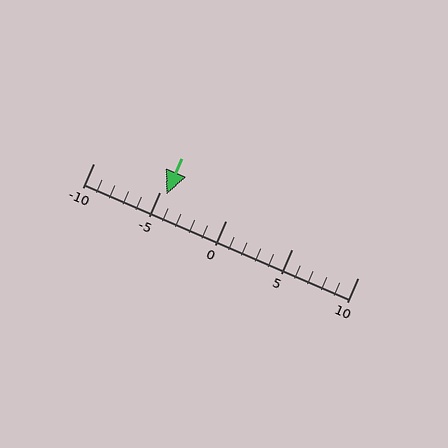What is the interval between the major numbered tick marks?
The major tick marks are spaced 5 units apart.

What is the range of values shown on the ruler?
The ruler shows values from -10 to 10.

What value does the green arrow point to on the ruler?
The green arrow points to approximately -4.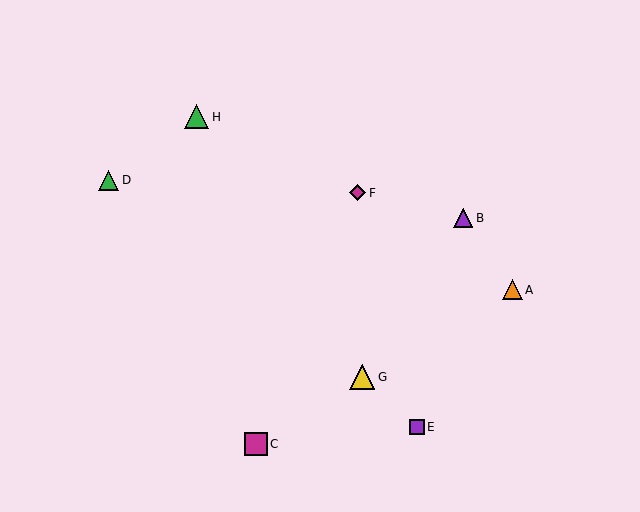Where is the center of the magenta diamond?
The center of the magenta diamond is at (358, 193).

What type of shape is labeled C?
Shape C is a magenta square.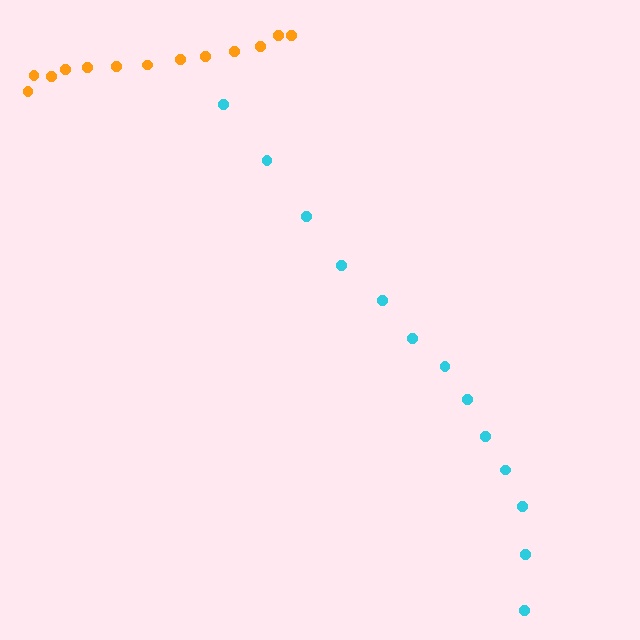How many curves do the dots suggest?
There are 2 distinct paths.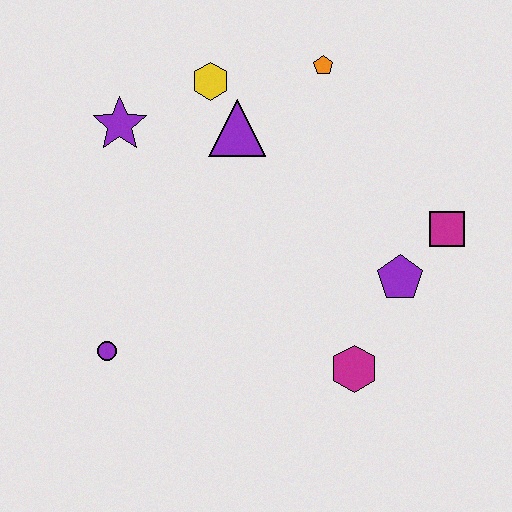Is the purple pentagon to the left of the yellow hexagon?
No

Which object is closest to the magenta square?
The purple pentagon is closest to the magenta square.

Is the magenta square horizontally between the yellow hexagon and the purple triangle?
No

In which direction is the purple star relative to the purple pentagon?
The purple star is to the left of the purple pentagon.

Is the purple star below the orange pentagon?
Yes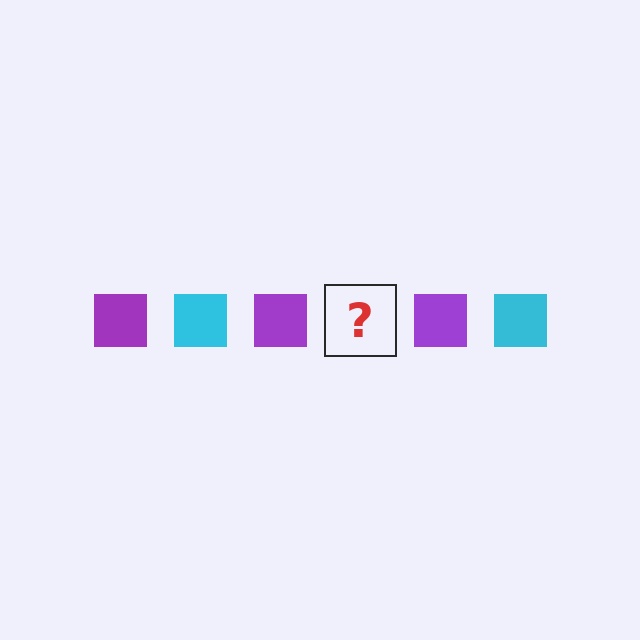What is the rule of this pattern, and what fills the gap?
The rule is that the pattern cycles through purple, cyan squares. The gap should be filled with a cyan square.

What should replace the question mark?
The question mark should be replaced with a cyan square.